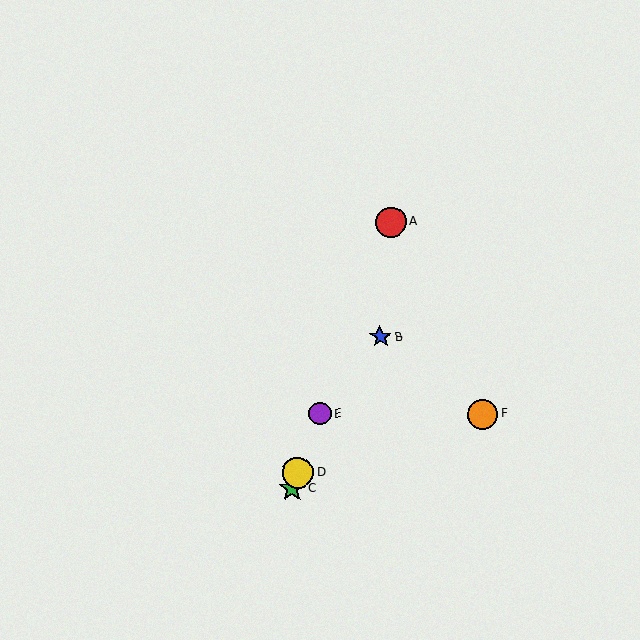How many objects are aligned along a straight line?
4 objects (A, C, D, E) are aligned along a straight line.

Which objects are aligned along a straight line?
Objects A, C, D, E are aligned along a straight line.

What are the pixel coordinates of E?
Object E is at (320, 414).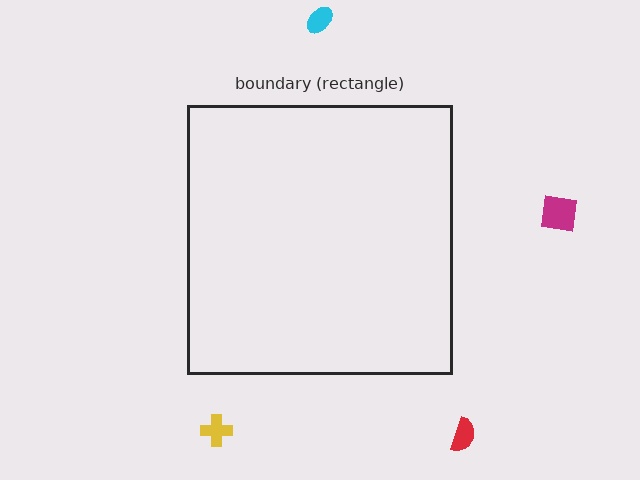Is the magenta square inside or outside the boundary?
Outside.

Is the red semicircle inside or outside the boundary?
Outside.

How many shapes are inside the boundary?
0 inside, 4 outside.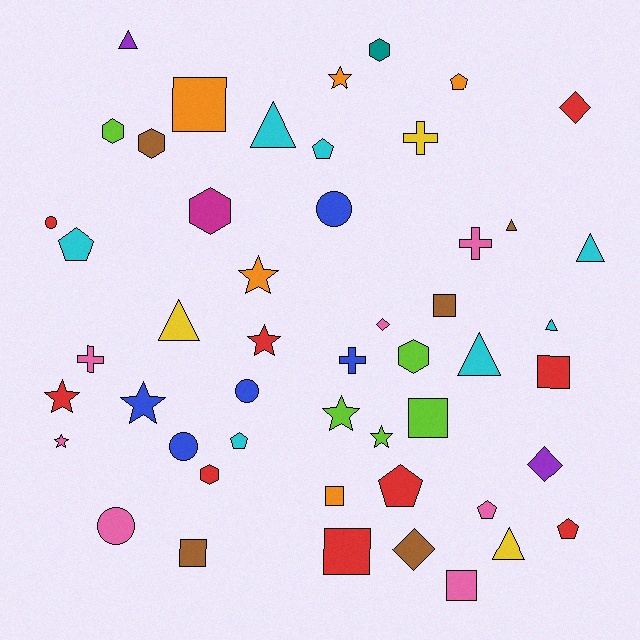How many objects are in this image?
There are 50 objects.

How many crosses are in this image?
There are 4 crosses.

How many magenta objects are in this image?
There is 1 magenta object.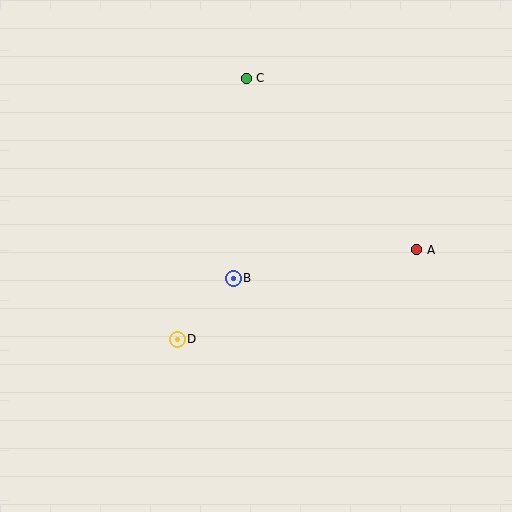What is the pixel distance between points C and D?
The distance between C and D is 270 pixels.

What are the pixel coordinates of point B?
Point B is at (233, 278).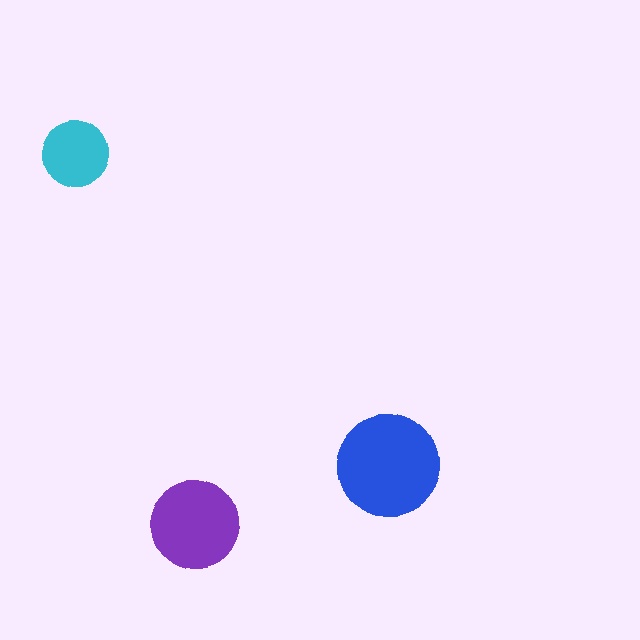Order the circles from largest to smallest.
the blue one, the purple one, the cyan one.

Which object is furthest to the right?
The blue circle is rightmost.